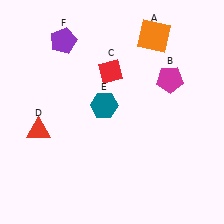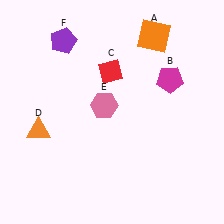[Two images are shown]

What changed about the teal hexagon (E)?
In Image 1, E is teal. In Image 2, it changed to pink.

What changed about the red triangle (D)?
In Image 1, D is red. In Image 2, it changed to orange.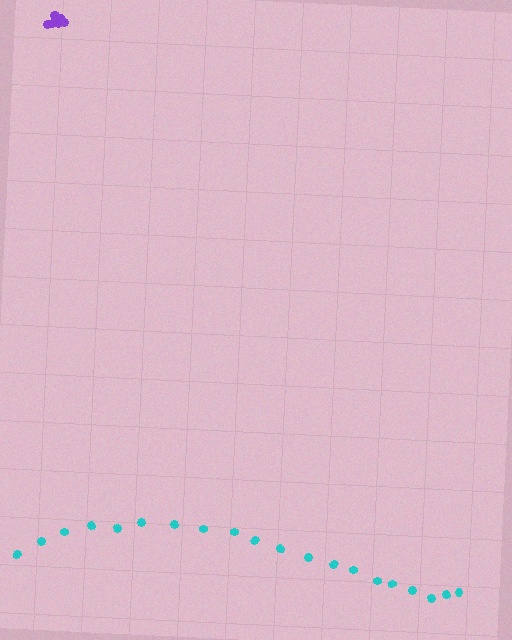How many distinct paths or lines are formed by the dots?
There are 2 distinct paths.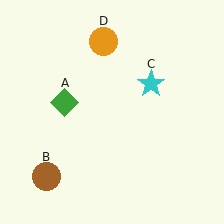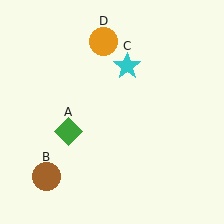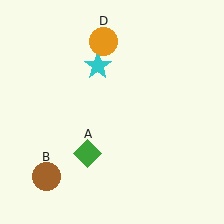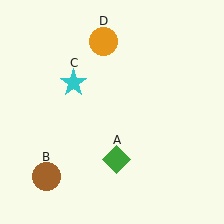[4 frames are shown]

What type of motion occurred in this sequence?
The green diamond (object A), cyan star (object C) rotated counterclockwise around the center of the scene.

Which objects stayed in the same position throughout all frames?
Brown circle (object B) and orange circle (object D) remained stationary.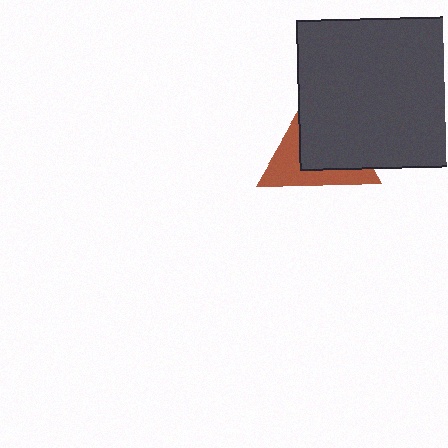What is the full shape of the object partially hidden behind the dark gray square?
The partially hidden object is a brown triangle.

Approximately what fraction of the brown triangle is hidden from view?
Roughly 59% of the brown triangle is hidden behind the dark gray square.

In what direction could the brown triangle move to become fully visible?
The brown triangle could move toward the lower-left. That would shift it out from behind the dark gray square entirely.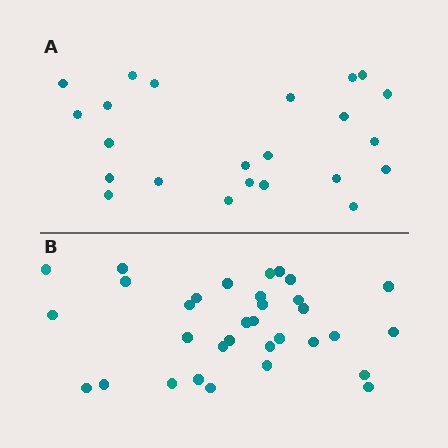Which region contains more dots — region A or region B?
Region B (the bottom region) has more dots.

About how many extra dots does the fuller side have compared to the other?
Region B has roughly 10 or so more dots than region A.